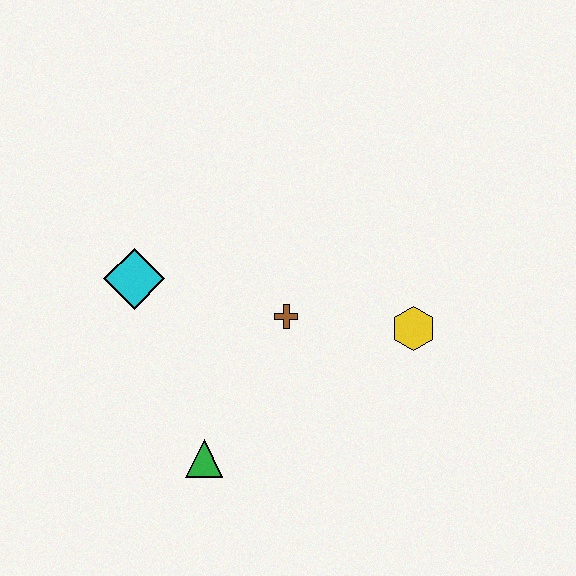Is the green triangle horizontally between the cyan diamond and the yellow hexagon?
Yes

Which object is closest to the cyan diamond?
The brown cross is closest to the cyan diamond.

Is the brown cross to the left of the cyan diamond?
No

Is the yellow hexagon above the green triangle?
Yes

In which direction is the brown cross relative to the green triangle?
The brown cross is above the green triangle.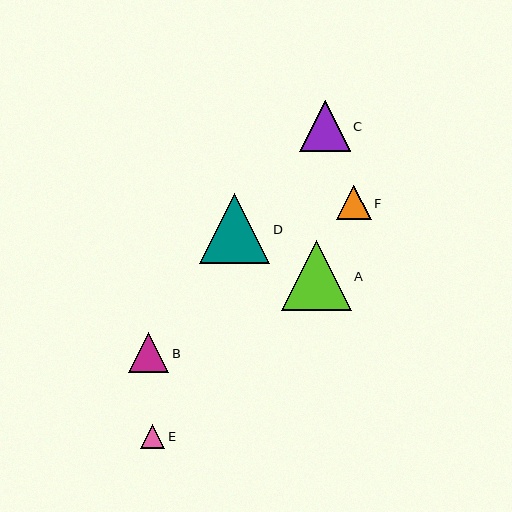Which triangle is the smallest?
Triangle E is the smallest with a size of approximately 24 pixels.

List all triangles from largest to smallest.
From largest to smallest: D, A, C, B, F, E.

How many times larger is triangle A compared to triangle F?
Triangle A is approximately 2.0 times the size of triangle F.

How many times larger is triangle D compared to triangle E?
Triangle D is approximately 2.8 times the size of triangle E.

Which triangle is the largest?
Triangle D is the largest with a size of approximately 70 pixels.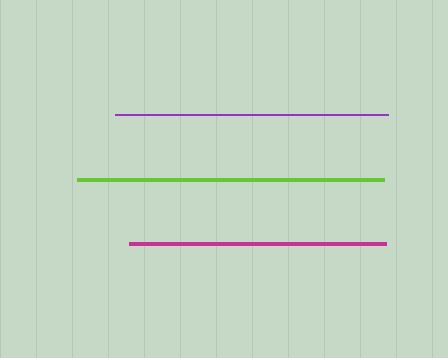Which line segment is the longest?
The lime line is the longest at approximately 307 pixels.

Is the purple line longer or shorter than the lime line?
The lime line is longer than the purple line.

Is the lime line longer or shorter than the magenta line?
The lime line is longer than the magenta line.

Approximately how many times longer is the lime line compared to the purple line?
The lime line is approximately 1.1 times the length of the purple line.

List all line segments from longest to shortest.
From longest to shortest: lime, purple, magenta.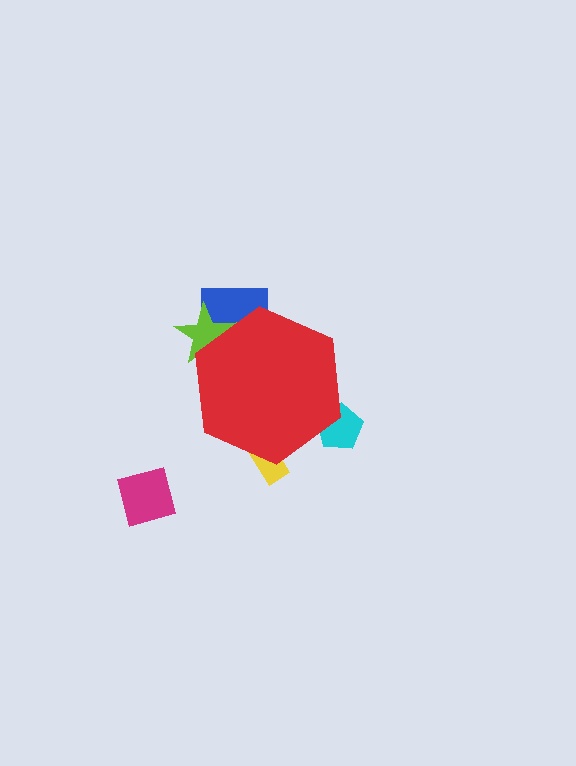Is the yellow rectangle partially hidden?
Yes, the yellow rectangle is partially hidden behind the red hexagon.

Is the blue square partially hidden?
Yes, the blue square is partially hidden behind the red hexagon.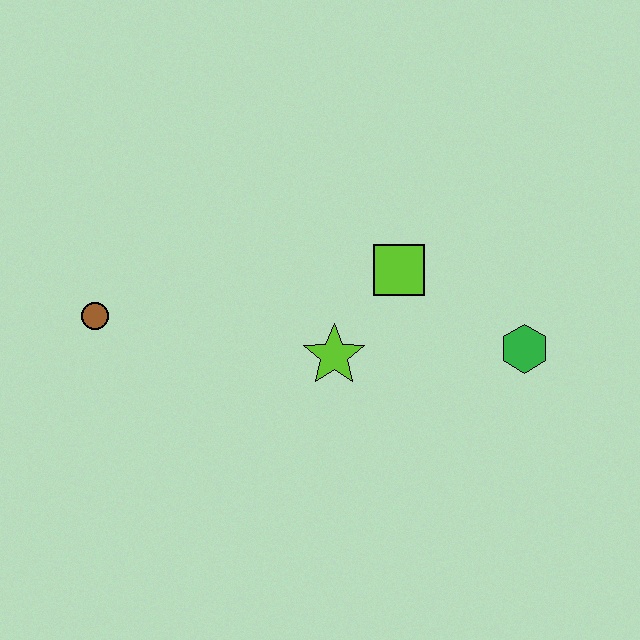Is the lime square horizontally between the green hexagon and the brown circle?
Yes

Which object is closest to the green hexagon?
The lime square is closest to the green hexagon.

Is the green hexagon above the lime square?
No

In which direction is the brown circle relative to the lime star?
The brown circle is to the left of the lime star.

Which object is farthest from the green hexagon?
The brown circle is farthest from the green hexagon.